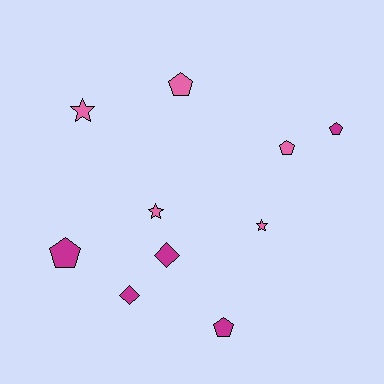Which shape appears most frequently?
Pentagon, with 5 objects.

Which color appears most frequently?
Pink, with 5 objects.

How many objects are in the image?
There are 10 objects.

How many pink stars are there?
There are 3 pink stars.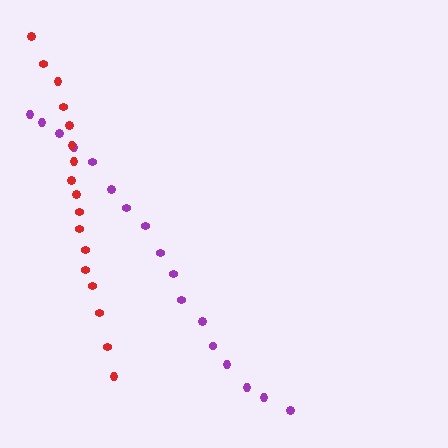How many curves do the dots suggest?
There are 2 distinct paths.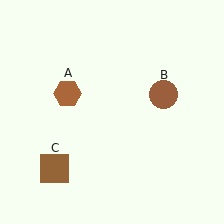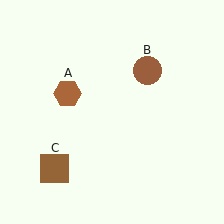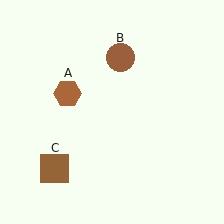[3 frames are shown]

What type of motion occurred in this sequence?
The brown circle (object B) rotated counterclockwise around the center of the scene.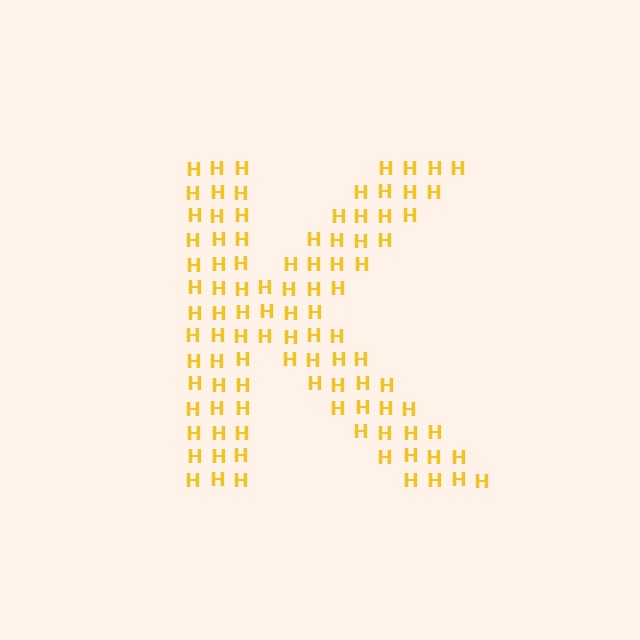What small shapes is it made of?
It is made of small letter H's.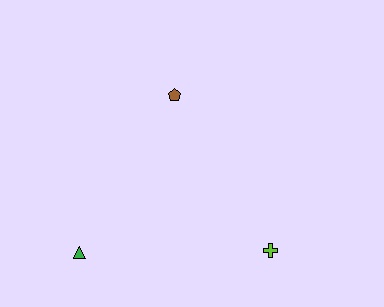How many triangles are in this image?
There is 1 triangle.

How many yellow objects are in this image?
There are no yellow objects.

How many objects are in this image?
There are 3 objects.